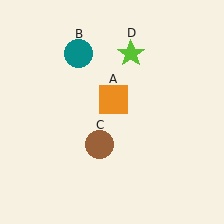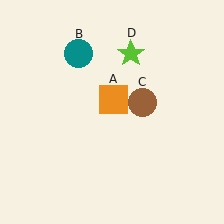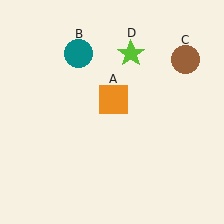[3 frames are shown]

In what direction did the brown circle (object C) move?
The brown circle (object C) moved up and to the right.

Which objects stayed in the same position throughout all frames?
Orange square (object A) and teal circle (object B) and lime star (object D) remained stationary.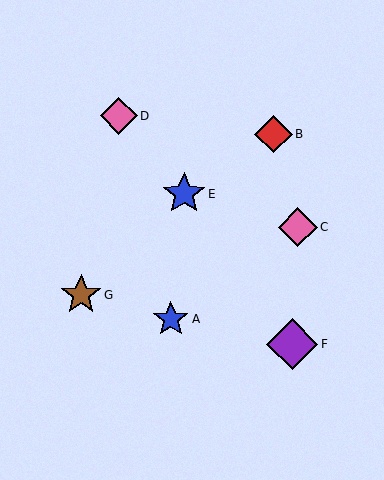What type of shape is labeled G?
Shape G is a brown star.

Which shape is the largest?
The purple diamond (labeled F) is the largest.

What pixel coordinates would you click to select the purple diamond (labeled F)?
Click at (292, 344) to select the purple diamond F.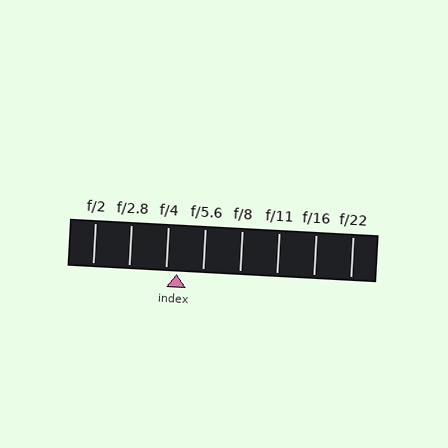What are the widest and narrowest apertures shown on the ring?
The widest aperture shown is f/2 and the narrowest is f/22.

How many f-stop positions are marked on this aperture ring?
There are 8 f-stop positions marked.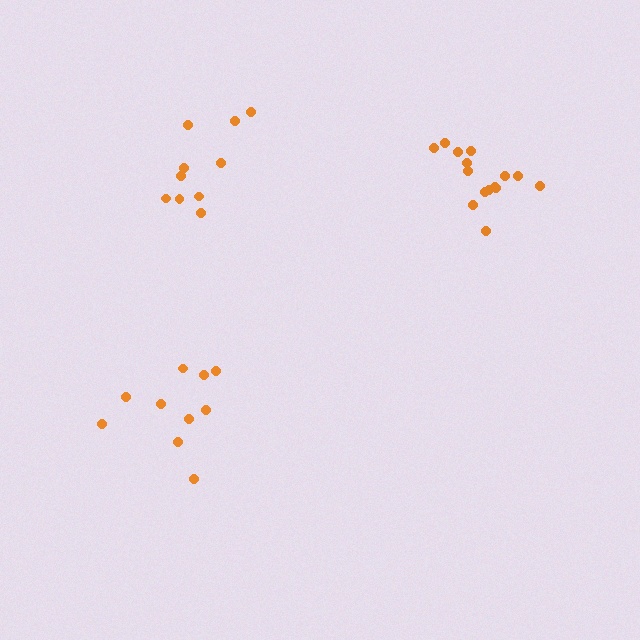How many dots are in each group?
Group 1: 15 dots, Group 2: 10 dots, Group 3: 10 dots (35 total).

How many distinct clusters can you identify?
There are 3 distinct clusters.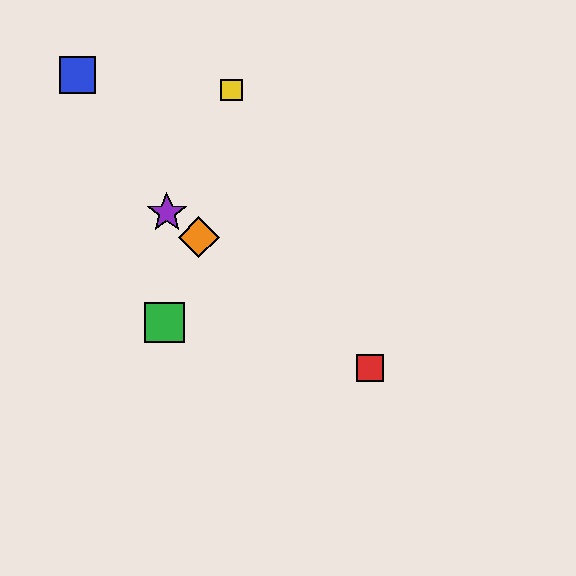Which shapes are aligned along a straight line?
The red square, the purple star, the orange diamond are aligned along a straight line.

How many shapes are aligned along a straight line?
3 shapes (the red square, the purple star, the orange diamond) are aligned along a straight line.